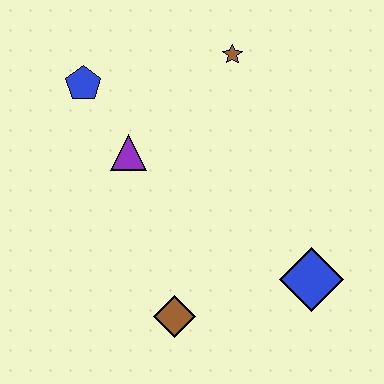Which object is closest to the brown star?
The purple triangle is closest to the brown star.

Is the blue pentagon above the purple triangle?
Yes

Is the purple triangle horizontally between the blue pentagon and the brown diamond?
Yes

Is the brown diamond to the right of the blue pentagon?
Yes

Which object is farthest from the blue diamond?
The blue pentagon is farthest from the blue diamond.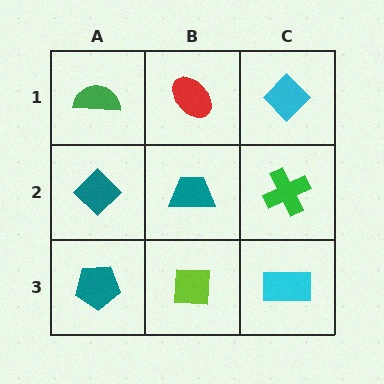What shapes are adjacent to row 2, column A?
A green semicircle (row 1, column A), a teal pentagon (row 3, column A), a teal trapezoid (row 2, column B).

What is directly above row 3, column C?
A green cross.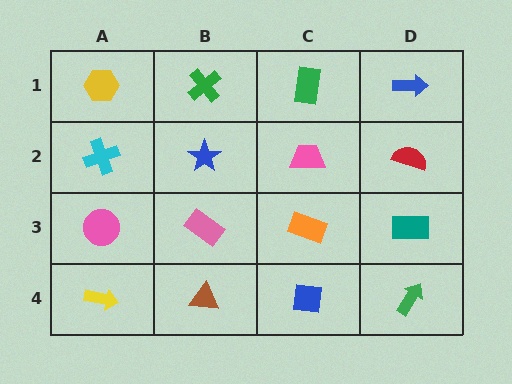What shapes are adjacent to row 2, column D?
A blue arrow (row 1, column D), a teal rectangle (row 3, column D), a pink trapezoid (row 2, column C).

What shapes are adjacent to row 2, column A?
A yellow hexagon (row 1, column A), a pink circle (row 3, column A), a blue star (row 2, column B).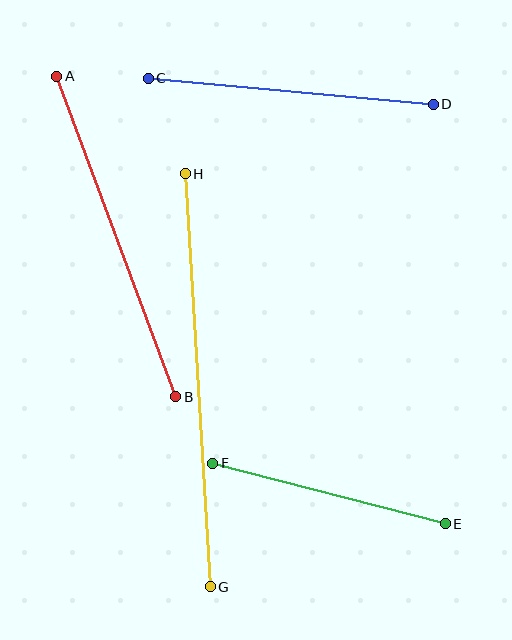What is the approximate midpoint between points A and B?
The midpoint is at approximately (116, 236) pixels.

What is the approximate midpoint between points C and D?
The midpoint is at approximately (291, 91) pixels.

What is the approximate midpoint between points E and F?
The midpoint is at approximately (329, 493) pixels.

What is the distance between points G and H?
The distance is approximately 414 pixels.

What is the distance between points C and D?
The distance is approximately 286 pixels.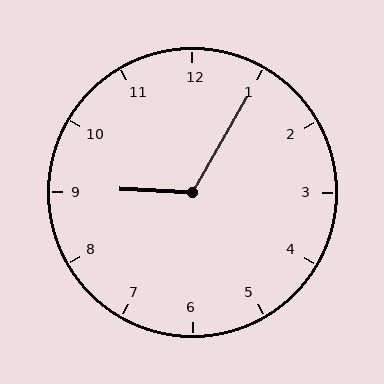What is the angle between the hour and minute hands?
Approximately 118 degrees.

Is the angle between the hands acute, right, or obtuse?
It is obtuse.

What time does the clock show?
9:05.